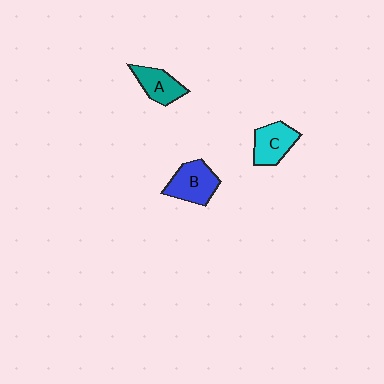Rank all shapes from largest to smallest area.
From largest to smallest: B (blue), C (cyan), A (teal).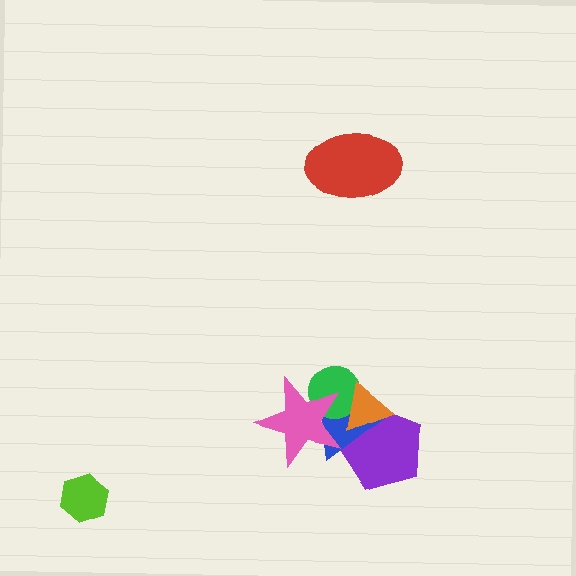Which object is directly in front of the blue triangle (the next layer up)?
The green circle is directly in front of the blue triangle.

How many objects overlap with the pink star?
3 objects overlap with the pink star.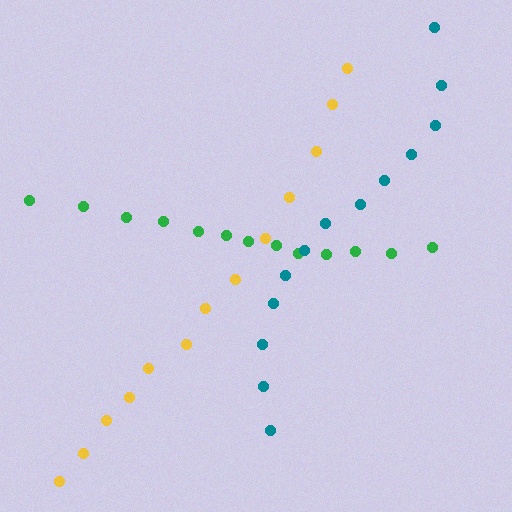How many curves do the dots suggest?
There are 3 distinct paths.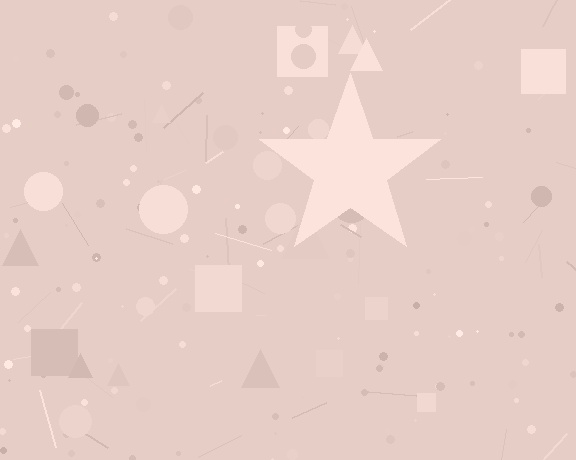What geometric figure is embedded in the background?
A star is embedded in the background.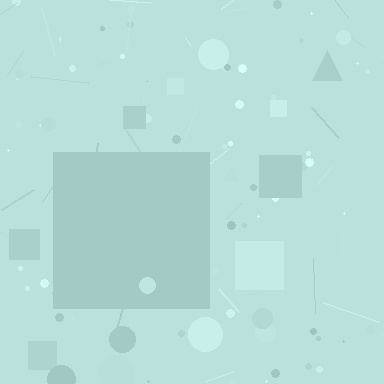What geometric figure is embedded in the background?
A square is embedded in the background.